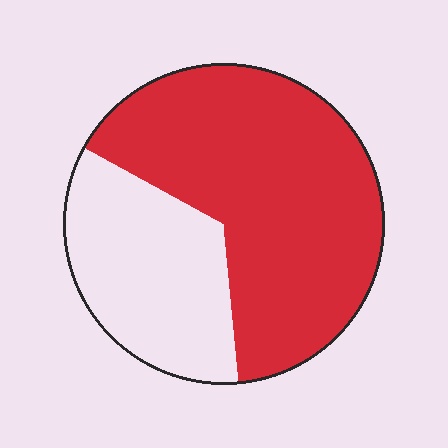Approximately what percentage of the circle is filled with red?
Approximately 65%.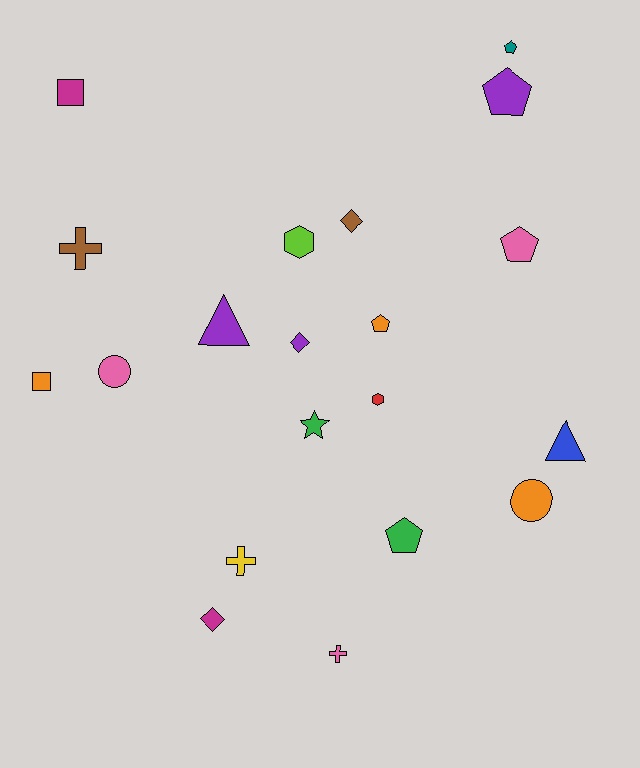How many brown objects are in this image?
There are 2 brown objects.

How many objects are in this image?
There are 20 objects.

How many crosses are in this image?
There are 3 crosses.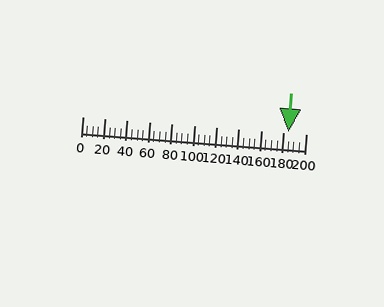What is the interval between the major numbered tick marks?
The major tick marks are spaced 20 units apart.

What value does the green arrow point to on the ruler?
The green arrow points to approximately 185.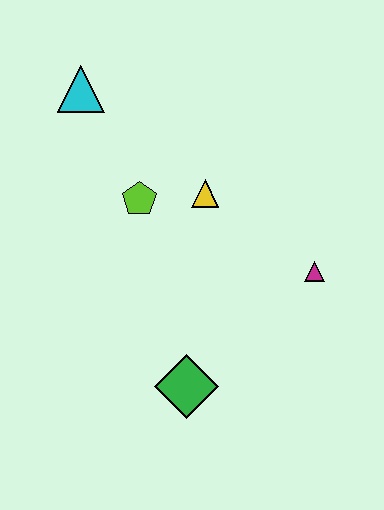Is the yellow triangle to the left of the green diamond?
No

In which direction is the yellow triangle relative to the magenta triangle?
The yellow triangle is to the left of the magenta triangle.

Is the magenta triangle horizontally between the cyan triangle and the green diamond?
No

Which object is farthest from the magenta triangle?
The cyan triangle is farthest from the magenta triangle.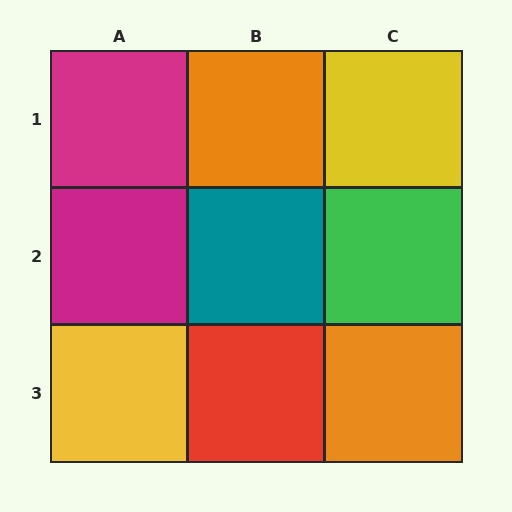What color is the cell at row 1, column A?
Magenta.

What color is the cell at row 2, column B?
Teal.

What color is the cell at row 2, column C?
Green.